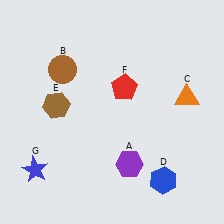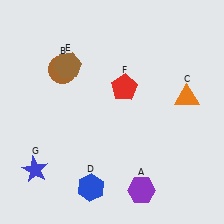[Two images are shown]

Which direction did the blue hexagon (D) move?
The blue hexagon (D) moved left.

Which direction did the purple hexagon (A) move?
The purple hexagon (A) moved down.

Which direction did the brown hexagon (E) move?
The brown hexagon (E) moved up.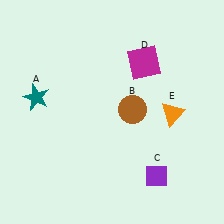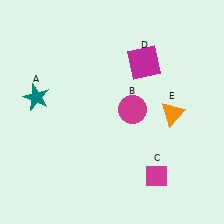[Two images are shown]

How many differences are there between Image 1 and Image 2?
There are 2 differences between the two images.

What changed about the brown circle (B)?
In Image 1, B is brown. In Image 2, it changed to magenta.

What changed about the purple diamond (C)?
In Image 1, C is purple. In Image 2, it changed to magenta.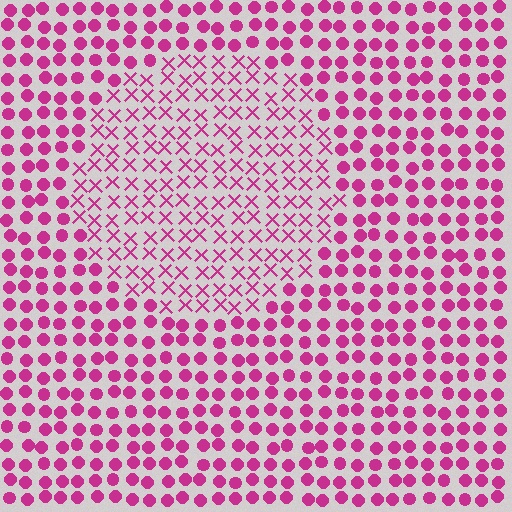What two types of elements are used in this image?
The image uses X marks inside the circle region and circles outside it.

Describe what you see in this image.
The image is filled with small magenta elements arranged in a uniform grid. A circle-shaped region contains X marks, while the surrounding area contains circles. The boundary is defined purely by the change in element shape.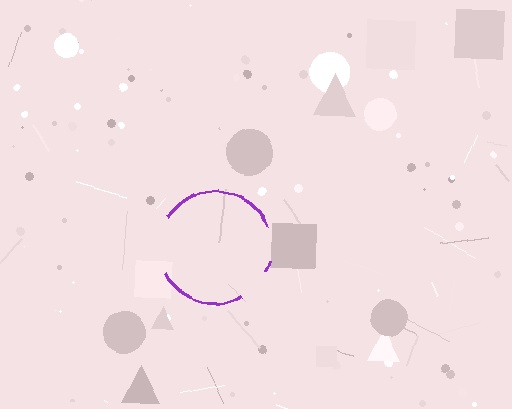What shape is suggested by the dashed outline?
The dashed outline suggests a circle.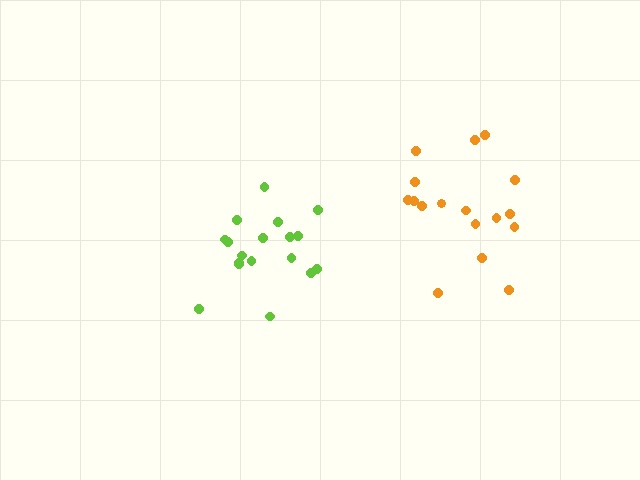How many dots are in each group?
Group 1: 18 dots, Group 2: 17 dots (35 total).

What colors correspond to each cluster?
The clusters are colored: lime, orange.